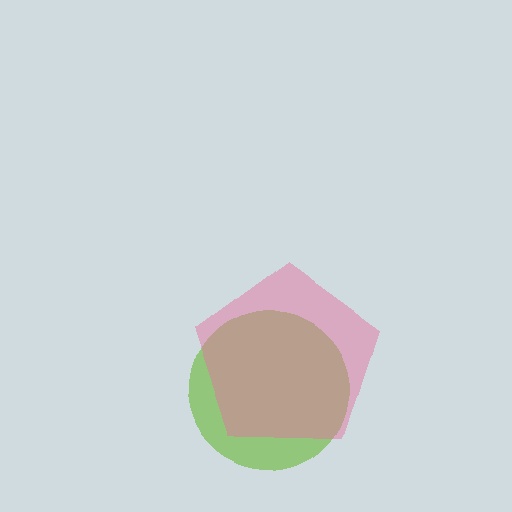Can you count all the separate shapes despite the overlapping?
Yes, there are 2 separate shapes.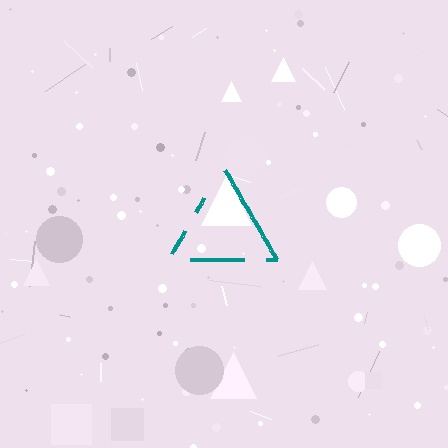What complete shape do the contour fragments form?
The contour fragments form a triangle.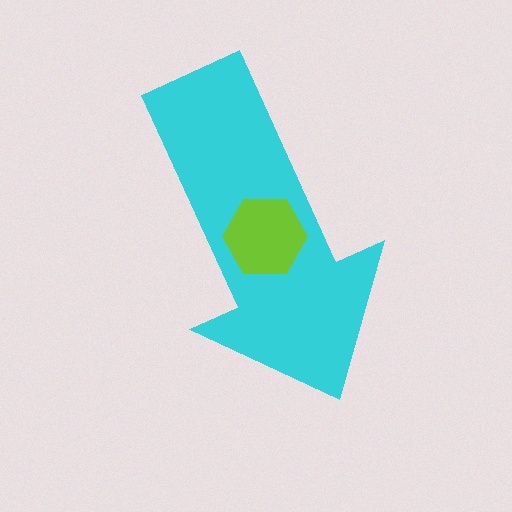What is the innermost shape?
The lime hexagon.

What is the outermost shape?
The cyan arrow.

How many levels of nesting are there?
2.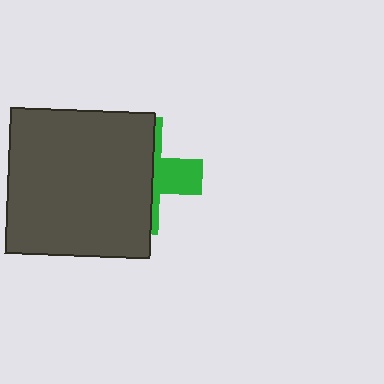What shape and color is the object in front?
The object in front is a dark gray square.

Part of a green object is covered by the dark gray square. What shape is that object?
It is a cross.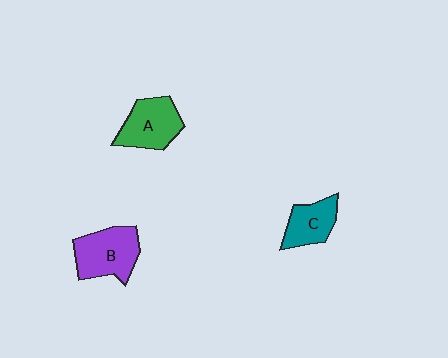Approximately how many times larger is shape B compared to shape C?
Approximately 1.4 times.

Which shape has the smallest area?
Shape C (teal).